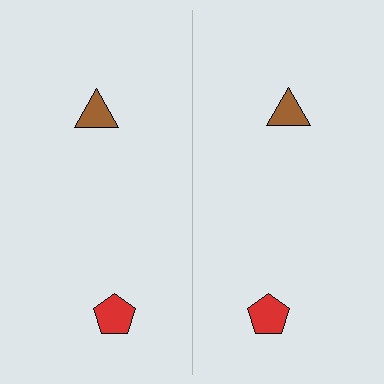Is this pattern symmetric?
Yes, this pattern has bilateral (reflection) symmetry.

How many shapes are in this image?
There are 4 shapes in this image.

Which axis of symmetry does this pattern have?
The pattern has a vertical axis of symmetry running through the center of the image.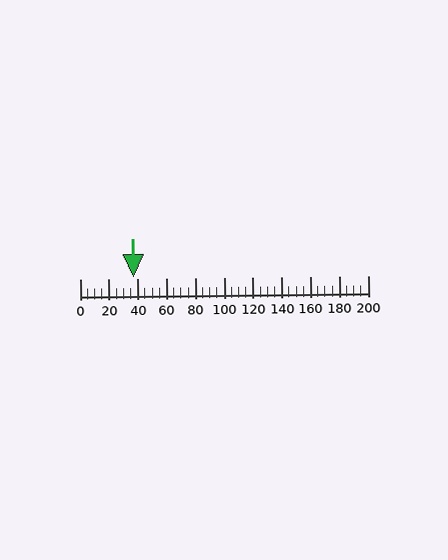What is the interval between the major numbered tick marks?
The major tick marks are spaced 20 units apart.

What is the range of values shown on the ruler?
The ruler shows values from 0 to 200.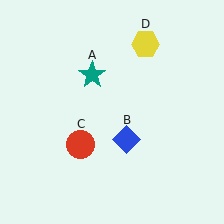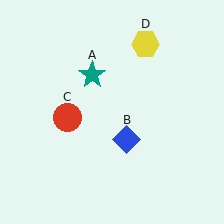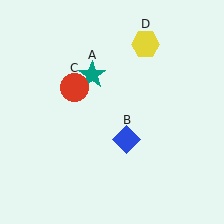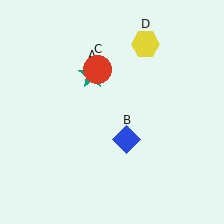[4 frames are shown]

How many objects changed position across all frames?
1 object changed position: red circle (object C).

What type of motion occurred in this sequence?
The red circle (object C) rotated clockwise around the center of the scene.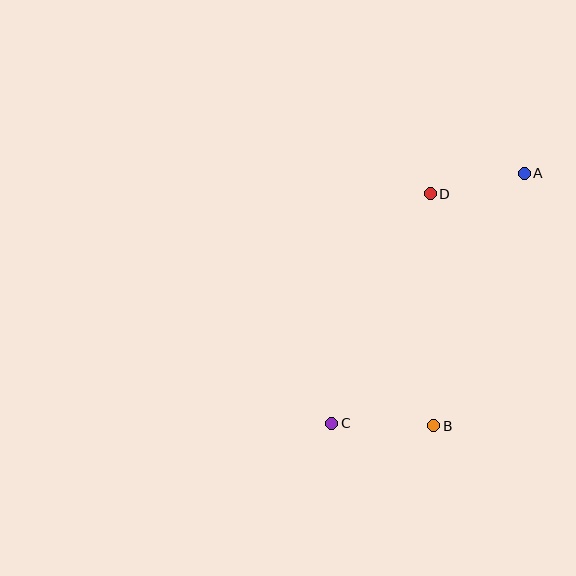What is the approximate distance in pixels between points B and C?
The distance between B and C is approximately 102 pixels.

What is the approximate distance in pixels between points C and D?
The distance between C and D is approximately 250 pixels.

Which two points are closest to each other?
Points A and D are closest to each other.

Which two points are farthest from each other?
Points A and C are farthest from each other.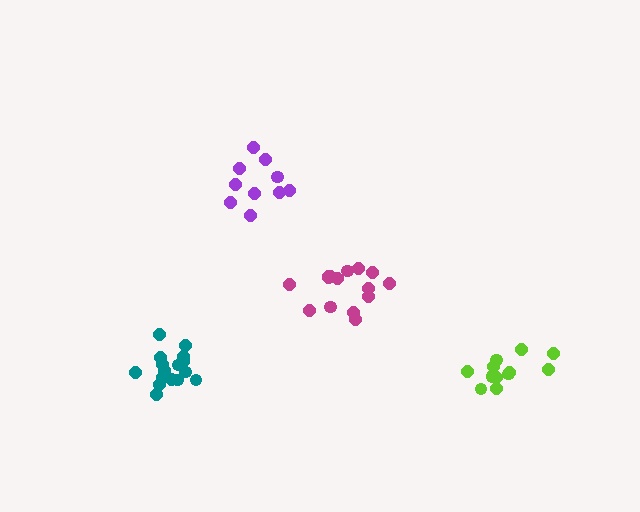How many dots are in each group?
Group 1: 16 dots, Group 2: 12 dots, Group 3: 16 dots, Group 4: 10 dots (54 total).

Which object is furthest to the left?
The teal cluster is leftmost.